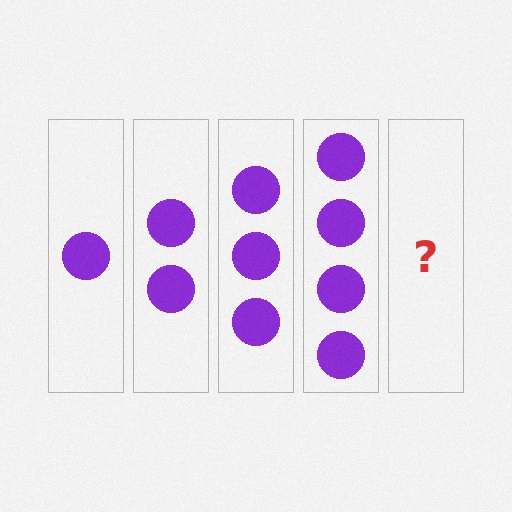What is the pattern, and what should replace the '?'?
The pattern is that each step adds one more circle. The '?' should be 5 circles.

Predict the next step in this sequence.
The next step is 5 circles.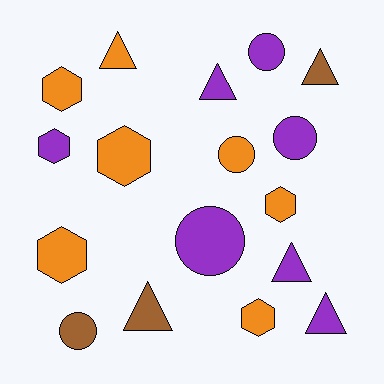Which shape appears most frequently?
Triangle, with 6 objects.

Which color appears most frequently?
Orange, with 7 objects.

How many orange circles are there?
There is 1 orange circle.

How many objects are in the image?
There are 17 objects.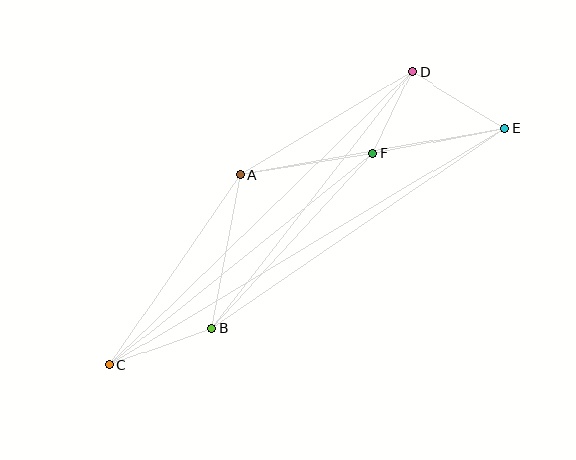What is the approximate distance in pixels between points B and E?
The distance between B and E is approximately 356 pixels.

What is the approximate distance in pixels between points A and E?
The distance between A and E is approximately 269 pixels.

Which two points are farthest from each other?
Points C and E are farthest from each other.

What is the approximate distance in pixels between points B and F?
The distance between B and F is approximately 238 pixels.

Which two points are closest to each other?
Points D and F are closest to each other.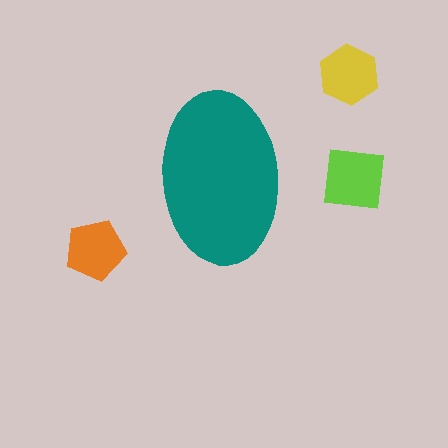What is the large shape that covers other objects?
A teal ellipse.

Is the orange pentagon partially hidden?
No, the orange pentagon is fully visible.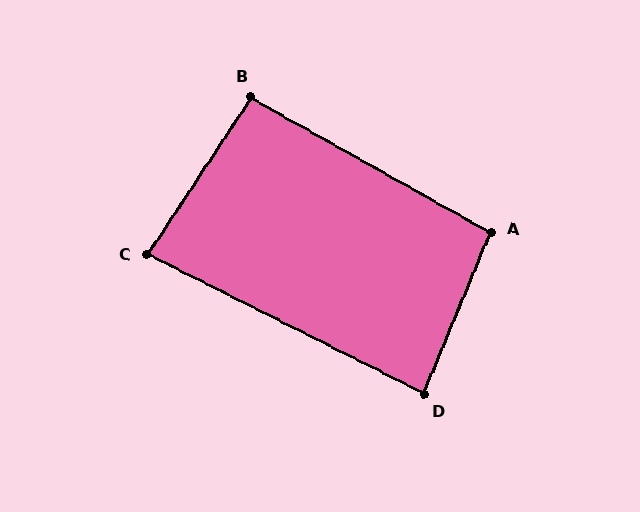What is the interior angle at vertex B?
Approximately 94 degrees (approximately right).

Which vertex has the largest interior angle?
A, at approximately 97 degrees.